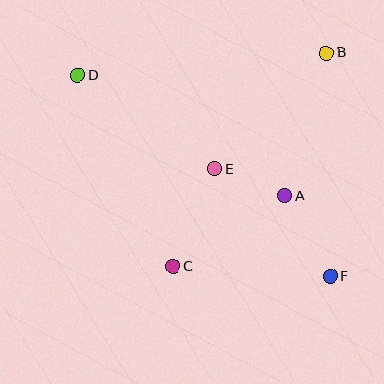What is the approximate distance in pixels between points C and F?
The distance between C and F is approximately 157 pixels.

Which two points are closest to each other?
Points A and E are closest to each other.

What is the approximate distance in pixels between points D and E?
The distance between D and E is approximately 166 pixels.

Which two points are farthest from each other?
Points D and F are farthest from each other.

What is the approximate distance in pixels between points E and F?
The distance between E and F is approximately 157 pixels.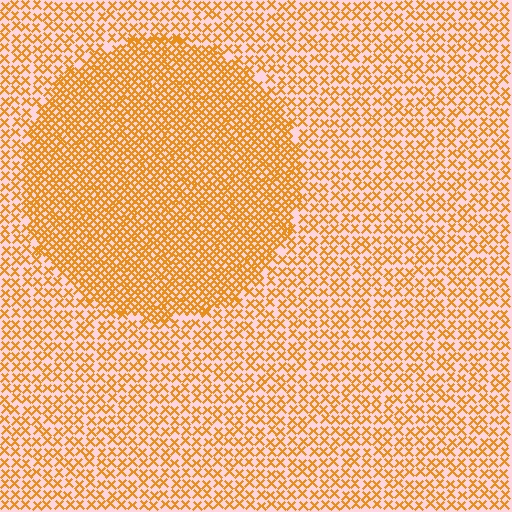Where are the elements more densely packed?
The elements are more densely packed inside the circle boundary.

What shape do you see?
I see a circle.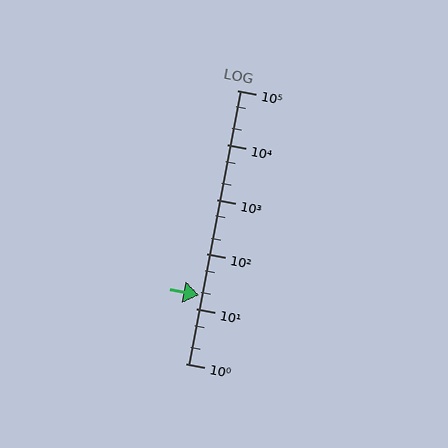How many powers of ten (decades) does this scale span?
The scale spans 5 decades, from 1 to 100000.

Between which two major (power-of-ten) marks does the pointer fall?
The pointer is between 10 and 100.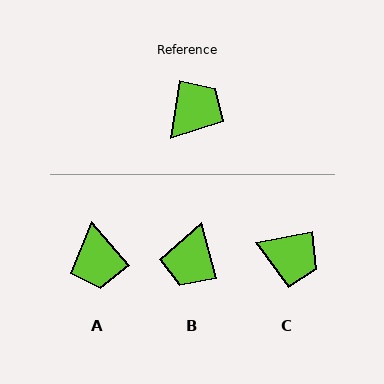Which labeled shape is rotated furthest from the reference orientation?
B, about 157 degrees away.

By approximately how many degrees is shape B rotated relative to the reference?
Approximately 157 degrees clockwise.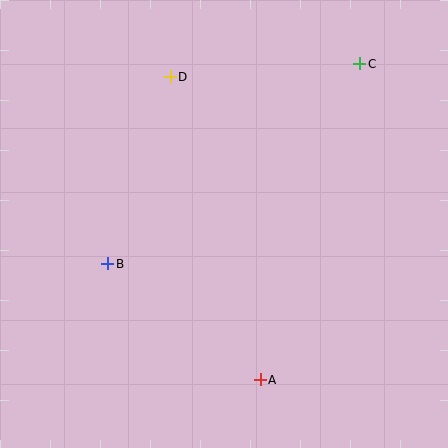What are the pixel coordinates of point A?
Point A is at (260, 380).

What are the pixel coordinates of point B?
Point B is at (108, 264).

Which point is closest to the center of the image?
Point B at (108, 264) is closest to the center.